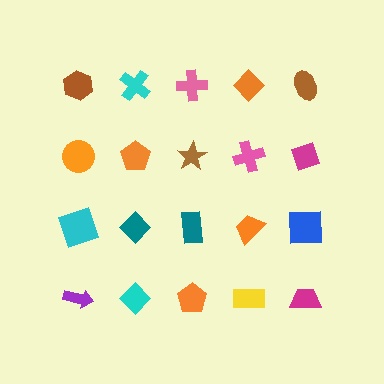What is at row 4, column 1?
A purple arrow.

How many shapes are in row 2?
5 shapes.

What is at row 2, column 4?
A pink cross.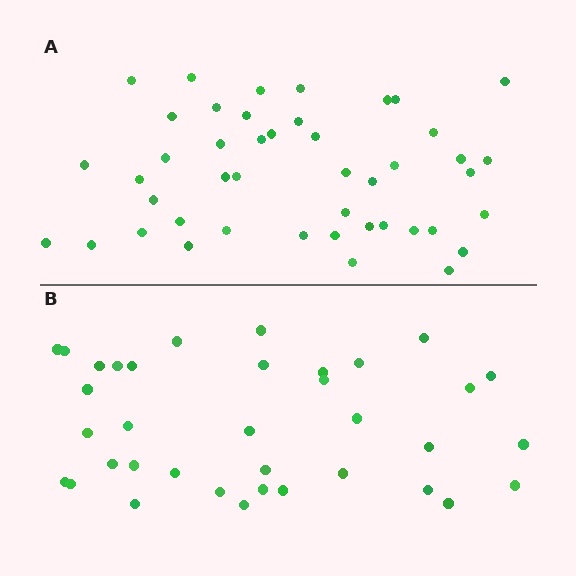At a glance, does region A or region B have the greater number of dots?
Region A (the top region) has more dots.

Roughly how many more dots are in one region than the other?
Region A has roughly 8 or so more dots than region B.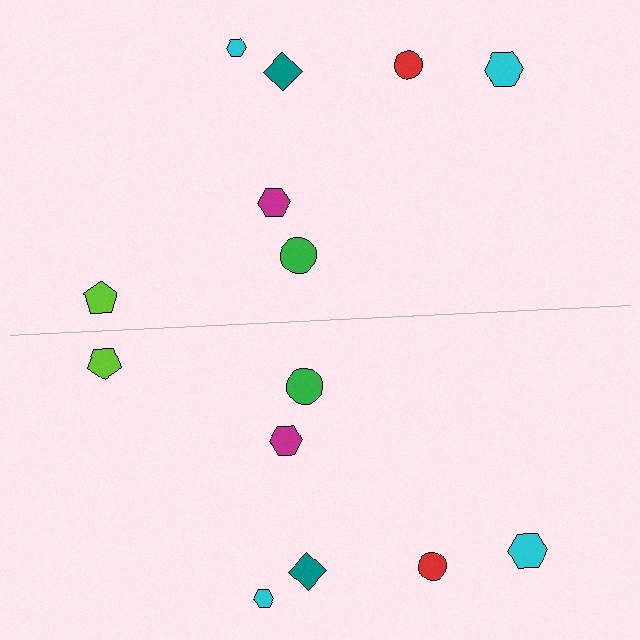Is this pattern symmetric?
Yes, this pattern has bilateral (reflection) symmetry.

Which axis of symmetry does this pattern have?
The pattern has a horizontal axis of symmetry running through the center of the image.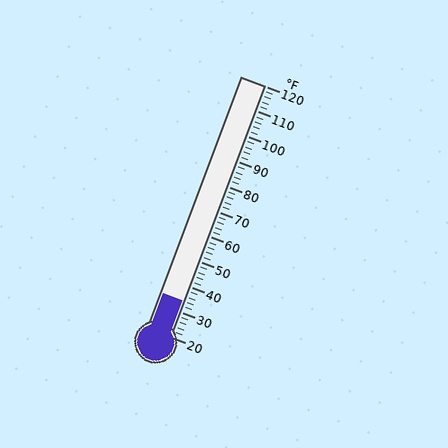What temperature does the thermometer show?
The thermometer shows approximately 34°F.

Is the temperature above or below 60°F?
The temperature is below 60°F.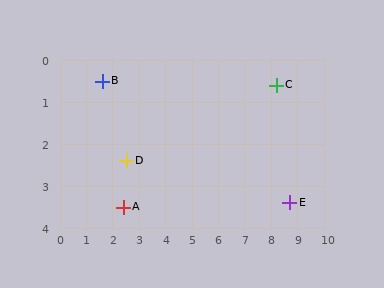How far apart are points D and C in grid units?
Points D and C are about 6.0 grid units apart.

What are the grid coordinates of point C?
Point C is at approximately (8.2, 0.6).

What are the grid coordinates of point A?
Point A is at approximately (2.4, 3.5).